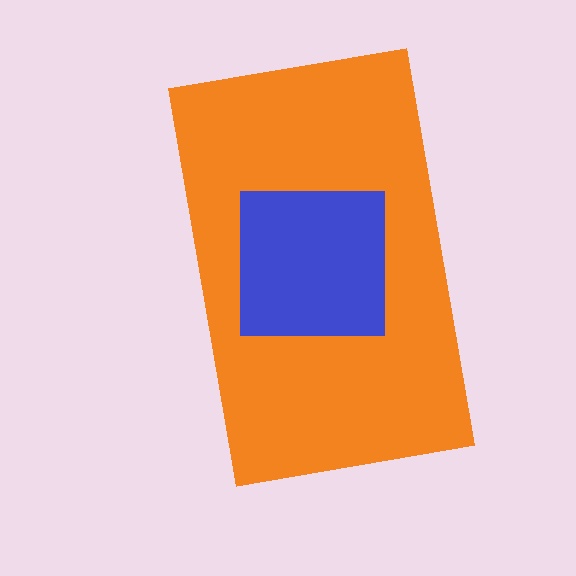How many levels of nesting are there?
2.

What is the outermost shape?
The orange rectangle.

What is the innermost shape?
The blue square.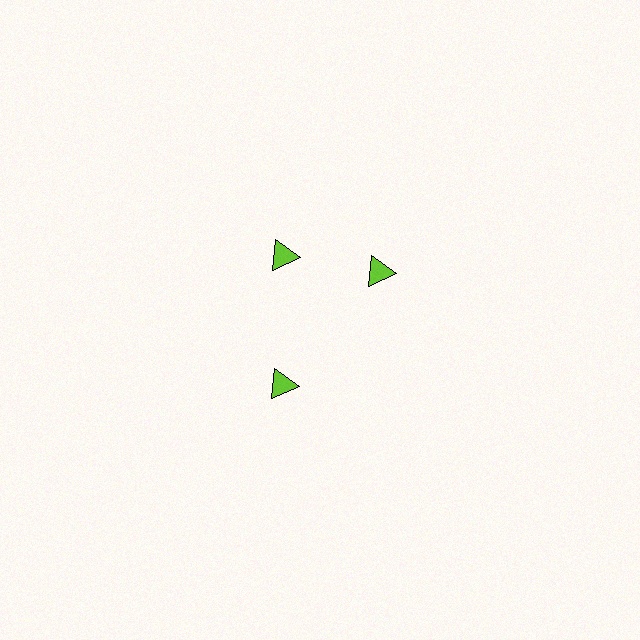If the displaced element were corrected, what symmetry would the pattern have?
It would have 3-fold rotational symmetry — the pattern would map onto itself every 120 degrees.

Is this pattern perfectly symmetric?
No. The 3 lime triangles are arranged in a ring, but one element near the 3 o'clock position is rotated out of alignment along the ring, breaking the 3-fold rotational symmetry.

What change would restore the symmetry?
The symmetry would be restored by rotating it back into even spacing with its neighbors so that all 3 triangles sit at equal angles and equal distance from the center.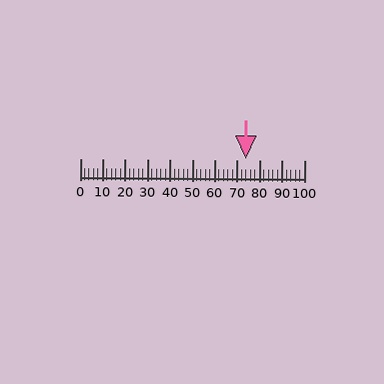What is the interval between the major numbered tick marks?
The major tick marks are spaced 10 units apart.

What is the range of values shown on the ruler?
The ruler shows values from 0 to 100.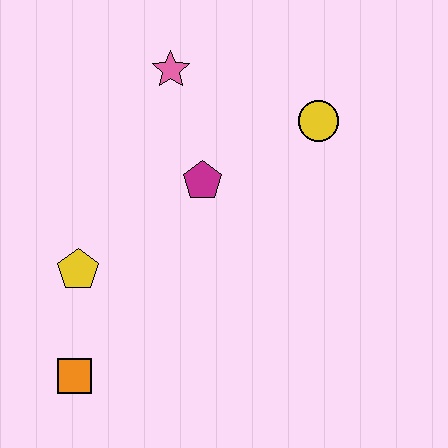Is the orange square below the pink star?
Yes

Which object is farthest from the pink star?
The orange square is farthest from the pink star.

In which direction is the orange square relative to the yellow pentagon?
The orange square is below the yellow pentagon.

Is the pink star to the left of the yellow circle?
Yes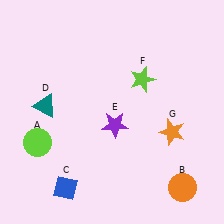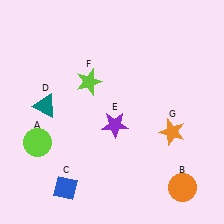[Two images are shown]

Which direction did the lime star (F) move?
The lime star (F) moved left.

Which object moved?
The lime star (F) moved left.